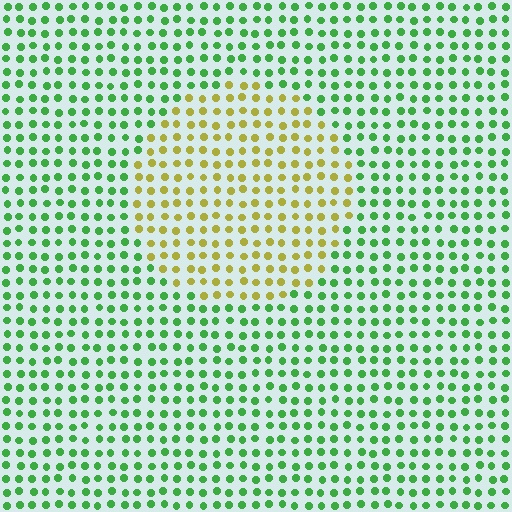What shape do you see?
I see a circle.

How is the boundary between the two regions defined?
The boundary is defined purely by a slight shift in hue (about 62 degrees). Spacing, size, and orientation are identical on both sides.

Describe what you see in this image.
The image is filled with small green elements in a uniform arrangement. A circle-shaped region is visible where the elements are tinted to a slightly different hue, forming a subtle color boundary.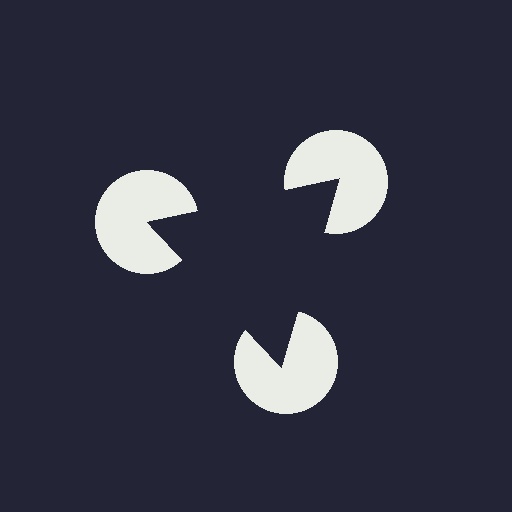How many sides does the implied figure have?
3 sides.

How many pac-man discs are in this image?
There are 3 — one at each vertex of the illusory triangle.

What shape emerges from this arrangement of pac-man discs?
An illusory triangle — its edges are inferred from the aligned wedge cuts in the pac-man discs, not physically drawn.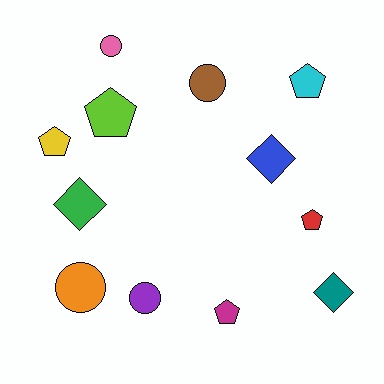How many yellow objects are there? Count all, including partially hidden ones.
There is 1 yellow object.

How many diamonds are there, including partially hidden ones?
There are 3 diamonds.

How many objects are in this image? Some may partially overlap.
There are 12 objects.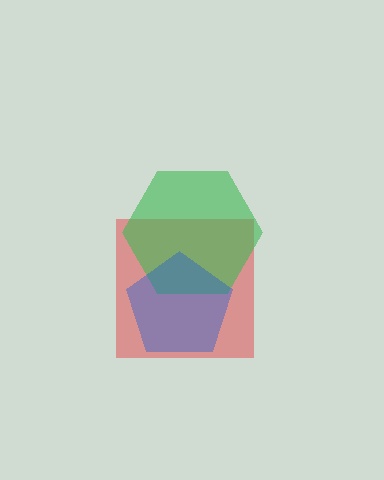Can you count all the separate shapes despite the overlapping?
Yes, there are 3 separate shapes.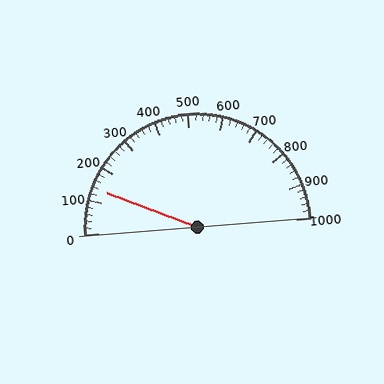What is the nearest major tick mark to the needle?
The nearest major tick mark is 100.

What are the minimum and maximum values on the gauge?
The gauge ranges from 0 to 1000.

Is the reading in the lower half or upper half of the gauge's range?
The reading is in the lower half of the range (0 to 1000).